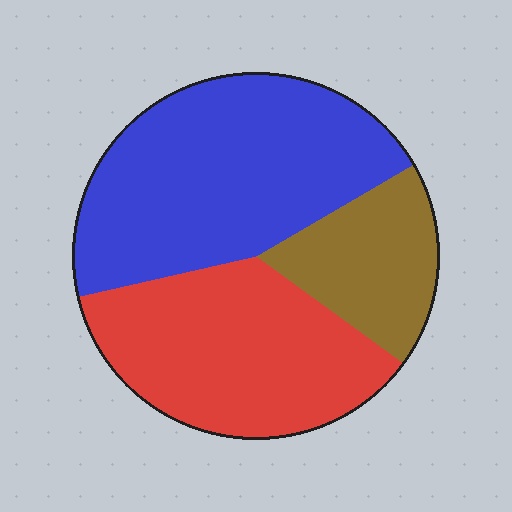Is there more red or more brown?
Red.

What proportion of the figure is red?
Red covers 36% of the figure.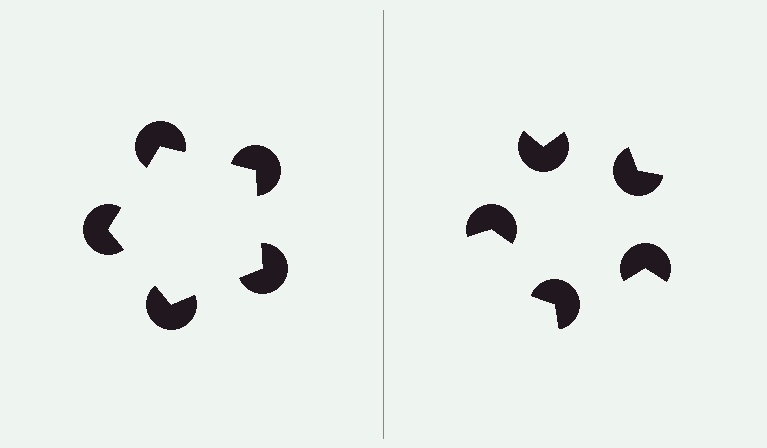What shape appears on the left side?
An illusory pentagon.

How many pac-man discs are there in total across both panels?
10 — 5 on each side.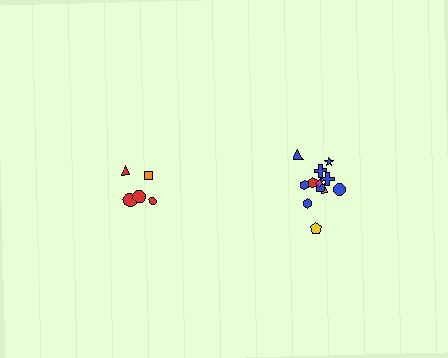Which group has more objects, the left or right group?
The right group.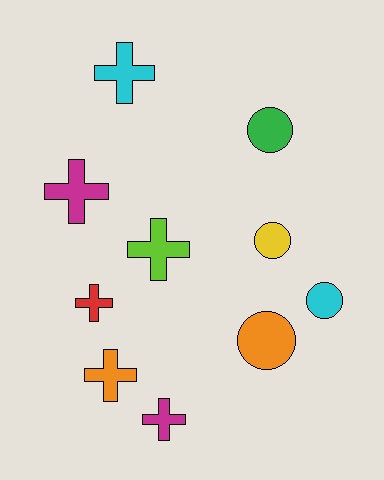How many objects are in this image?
There are 10 objects.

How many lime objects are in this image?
There is 1 lime object.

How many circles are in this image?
There are 4 circles.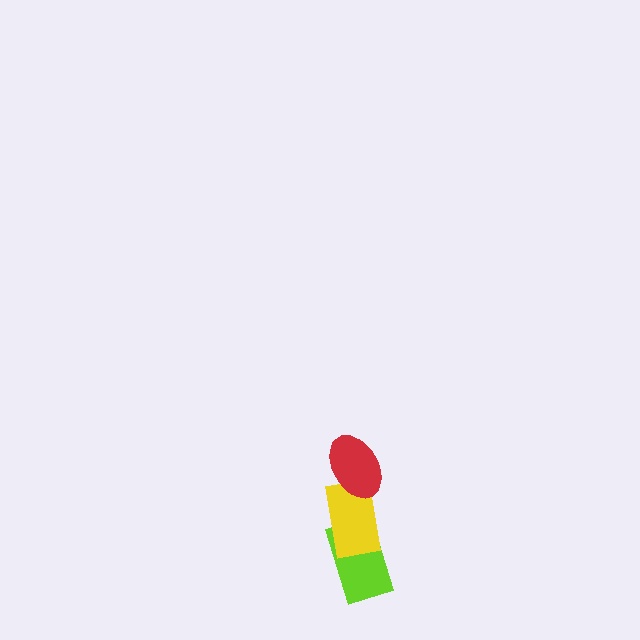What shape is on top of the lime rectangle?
The yellow rectangle is on top of the lime rectangle.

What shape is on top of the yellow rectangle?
The red ellipse is on top of the yellow rectangle.